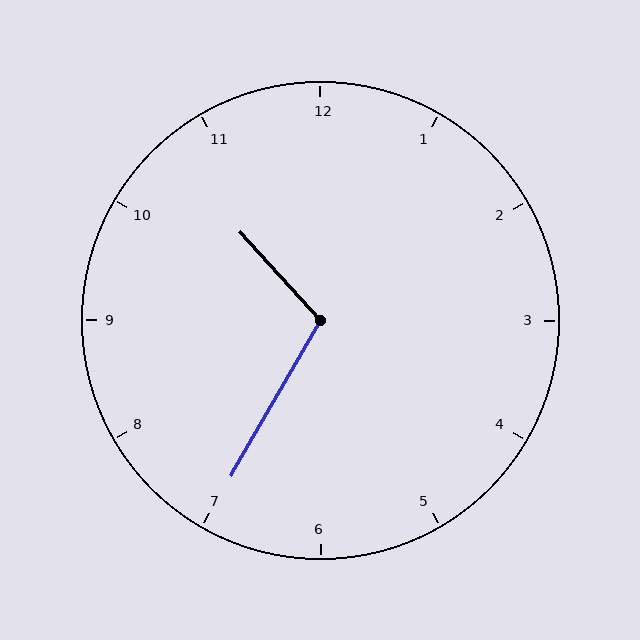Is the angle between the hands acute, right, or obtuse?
It is obtuse.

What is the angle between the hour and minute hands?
Approximately 108 degrees.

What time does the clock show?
10:35.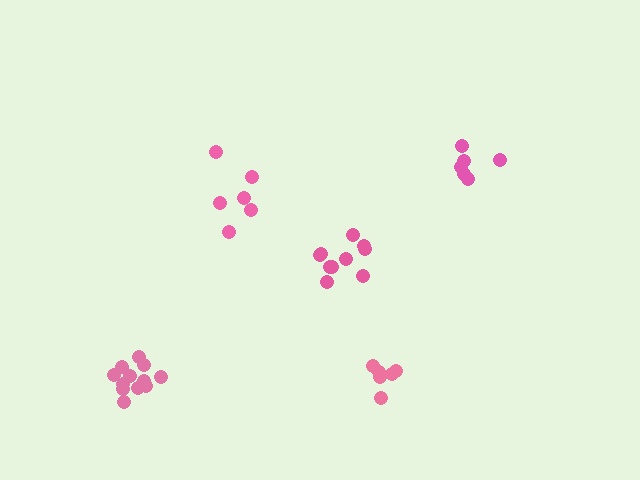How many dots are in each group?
Group 1: 12 dots, Group 2: 6 dots, Group 3: 6 dots, Group 4: 6 dots, Group 5: 10 dots (40 total).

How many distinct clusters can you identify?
There are 5 distinct clusters.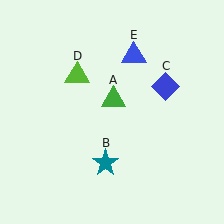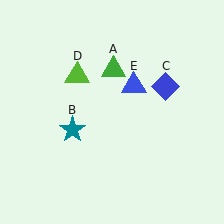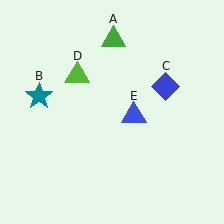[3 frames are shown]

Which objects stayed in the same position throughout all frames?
Blue diamond (object C) and lime triangle (object D) remained stationary.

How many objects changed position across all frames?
3 objects changed position: green triangle (object A), teal star (object B), blue triangle (object E).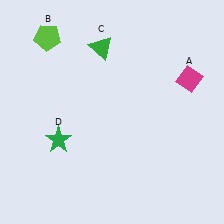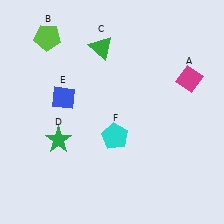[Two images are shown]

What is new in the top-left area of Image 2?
A blue diamond (E) was added in the top-left area of Image 2.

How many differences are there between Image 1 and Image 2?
There are 2 differences between the two images.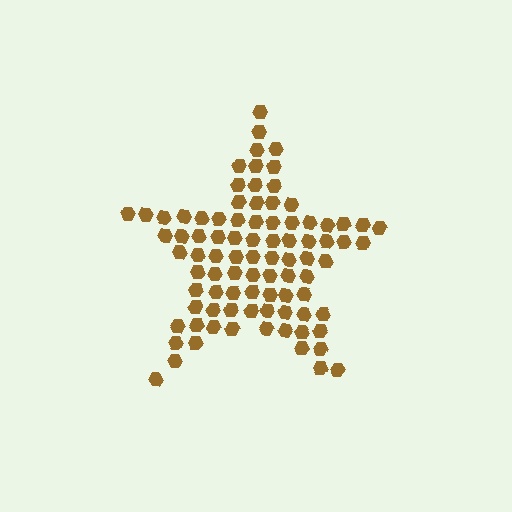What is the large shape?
The large shape is a star.